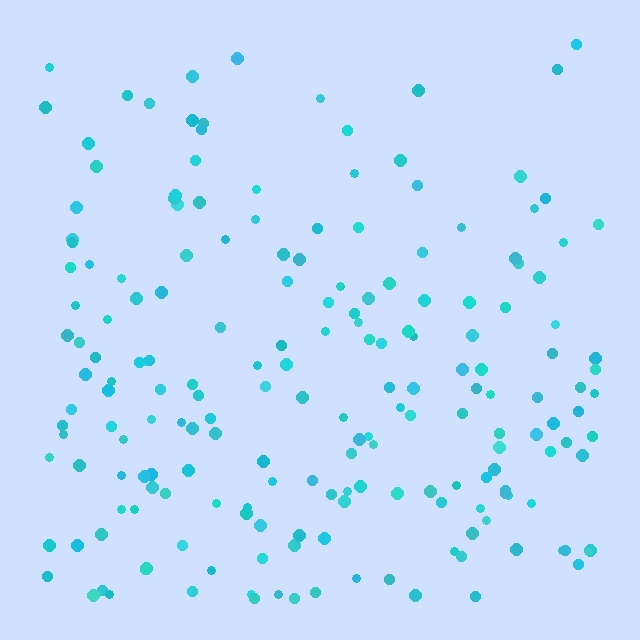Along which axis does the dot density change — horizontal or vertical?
Vertical.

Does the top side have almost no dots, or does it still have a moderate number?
Still a moderate number, just noticeably fewer than the bottom.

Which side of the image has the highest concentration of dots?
The bottom.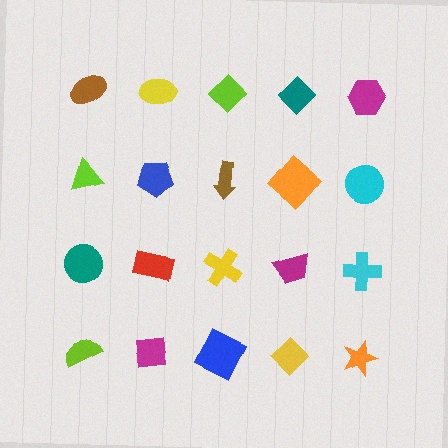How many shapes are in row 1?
5 shapes.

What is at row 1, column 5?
A magenta hexagon.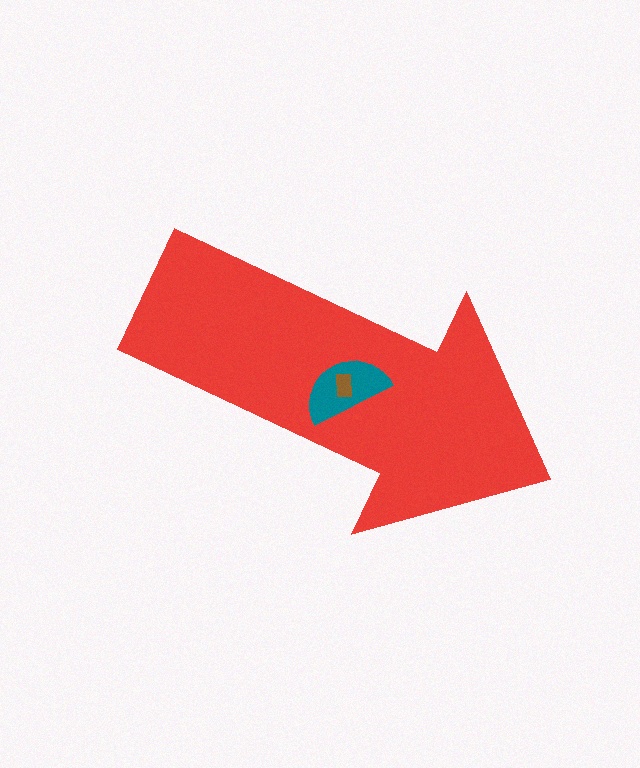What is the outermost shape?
The red arrow.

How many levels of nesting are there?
3.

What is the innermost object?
The brown rectangle.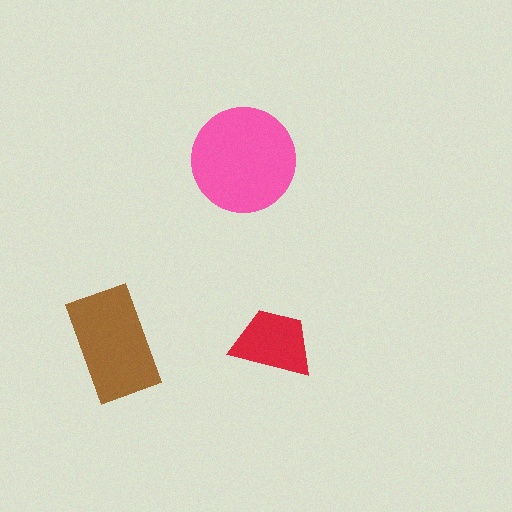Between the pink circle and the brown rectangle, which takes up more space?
The pink circle.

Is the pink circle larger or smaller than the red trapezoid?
Larger.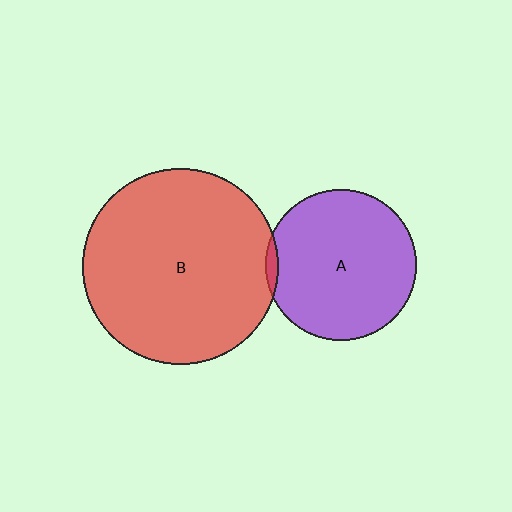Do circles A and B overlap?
Yes.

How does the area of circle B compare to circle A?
Approximately 1.7 times.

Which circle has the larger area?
Circle B (red).